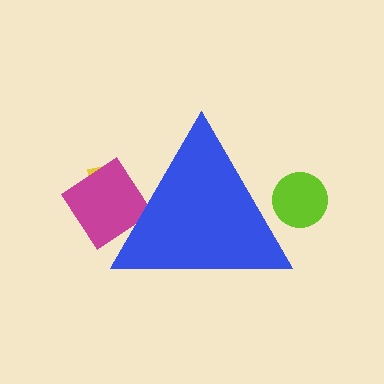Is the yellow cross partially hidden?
Yes, the yellow cross is partially hidden behind the blue triangle.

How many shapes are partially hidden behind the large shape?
3 shapes are partially hidden.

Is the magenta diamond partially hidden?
Yes, the magenta diamond is partially hidden behind the blue triangle.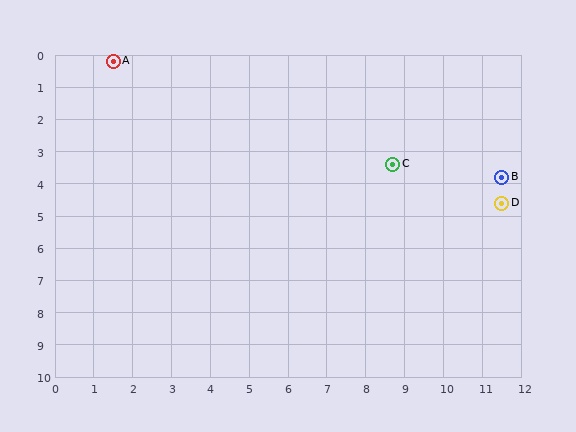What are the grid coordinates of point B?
Point B is at approximately (11.5, 3.8).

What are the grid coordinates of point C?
Point C is at approximately (8.7, 3.4).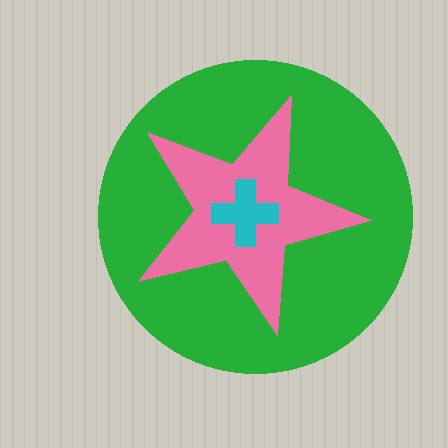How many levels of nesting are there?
3.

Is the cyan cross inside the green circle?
Yes.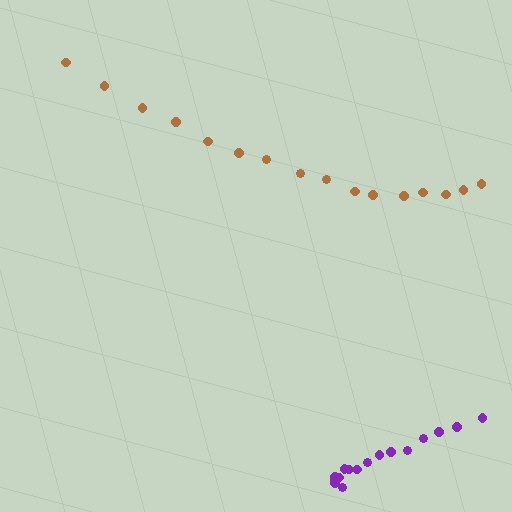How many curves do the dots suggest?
There are 2 distinct paths.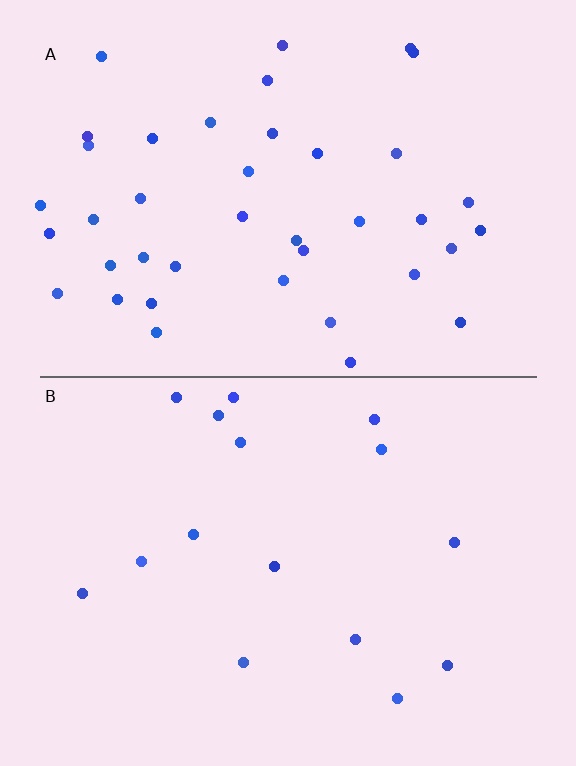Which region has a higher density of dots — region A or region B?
A (the top).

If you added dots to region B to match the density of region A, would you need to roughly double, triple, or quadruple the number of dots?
Approximately triple.